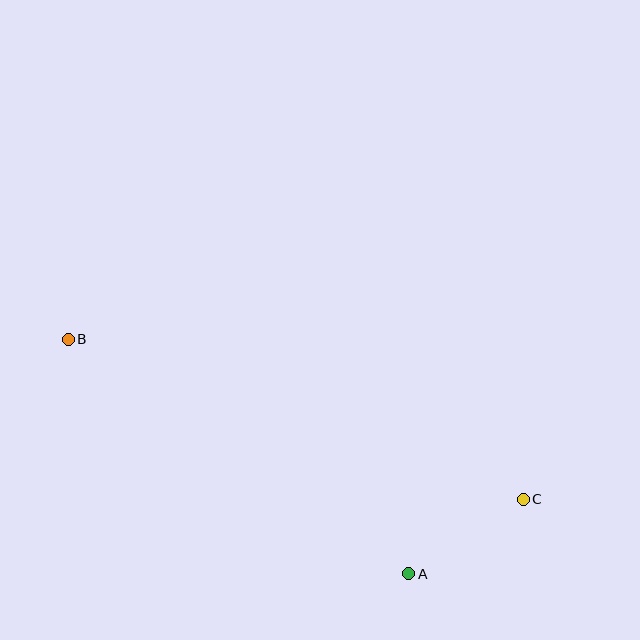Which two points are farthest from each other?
Points B and C are farthest from each other.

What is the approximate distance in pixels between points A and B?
The distance between A and B is approximately 413 pixels.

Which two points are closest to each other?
Points A and C are closest to each other.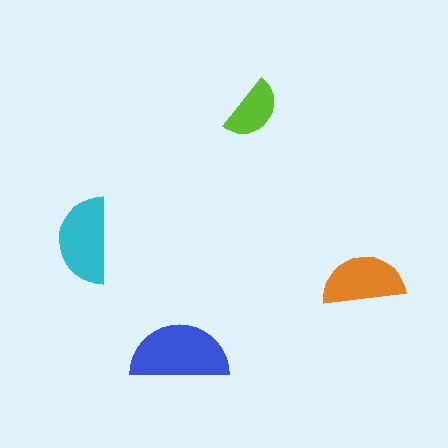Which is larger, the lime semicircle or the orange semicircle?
The orange one.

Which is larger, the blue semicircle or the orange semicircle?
The blue one.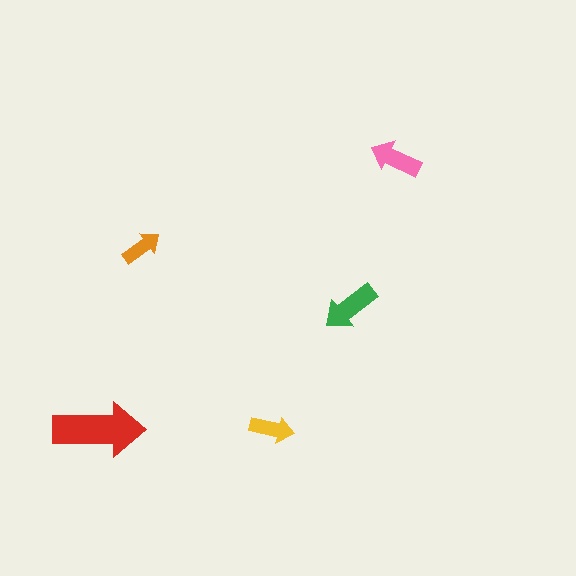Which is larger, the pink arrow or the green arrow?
The green one.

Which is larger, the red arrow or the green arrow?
The red one.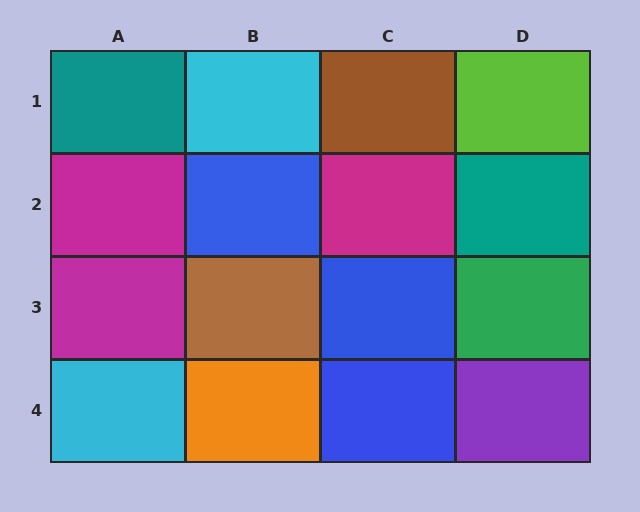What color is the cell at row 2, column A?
Magenta.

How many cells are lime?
1 cell is lime.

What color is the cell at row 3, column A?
Magenta.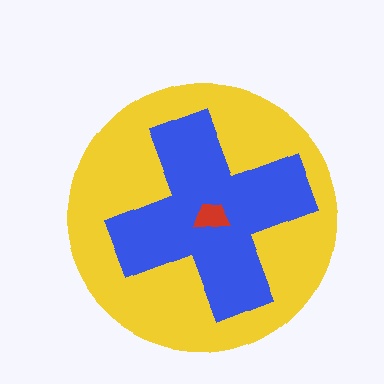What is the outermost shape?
The yellow circle.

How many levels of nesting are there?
3.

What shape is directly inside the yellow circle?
The blue cross.